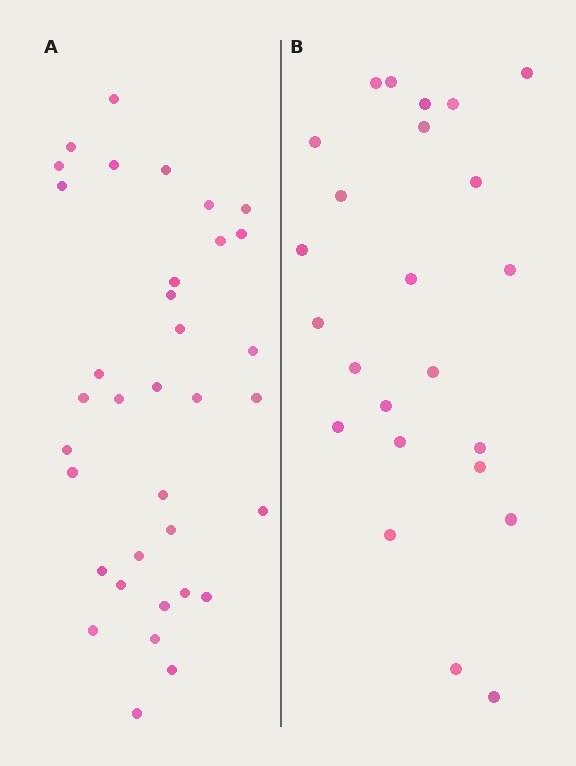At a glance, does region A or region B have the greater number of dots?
Region A (the left region) has more dots.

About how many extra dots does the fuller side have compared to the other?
Region A has roughly 12 or so more dots than region B.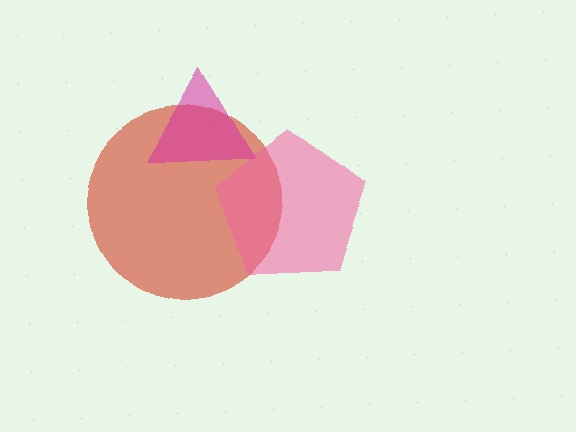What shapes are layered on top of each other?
The layered shapes are: a red circle, a pink pentagon, a magenta triangle.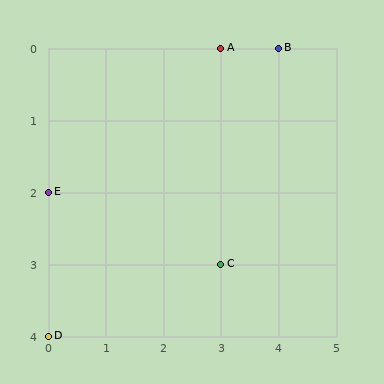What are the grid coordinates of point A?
Point A is at grid coordinates (3, 0).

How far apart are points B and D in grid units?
Points B and D are 4 columns and 4 rows apart (about 5.7 grid units diagonally).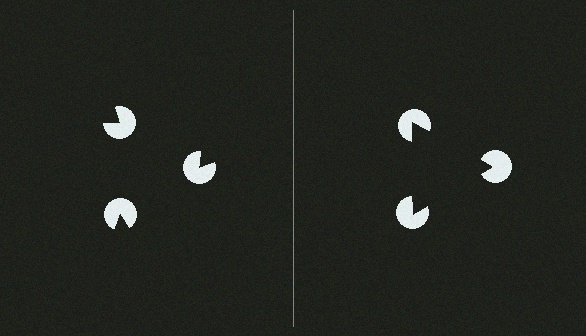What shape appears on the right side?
An illusory triangle.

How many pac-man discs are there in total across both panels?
6 — 3 on each side.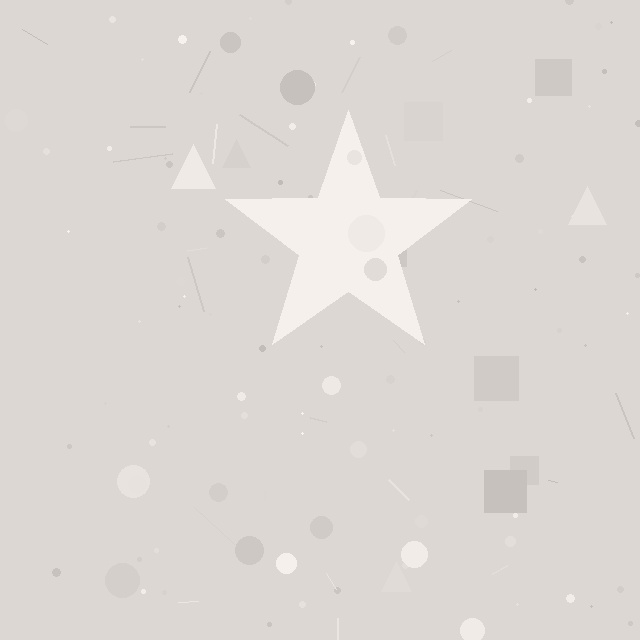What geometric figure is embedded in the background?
A star is embedded in the background.